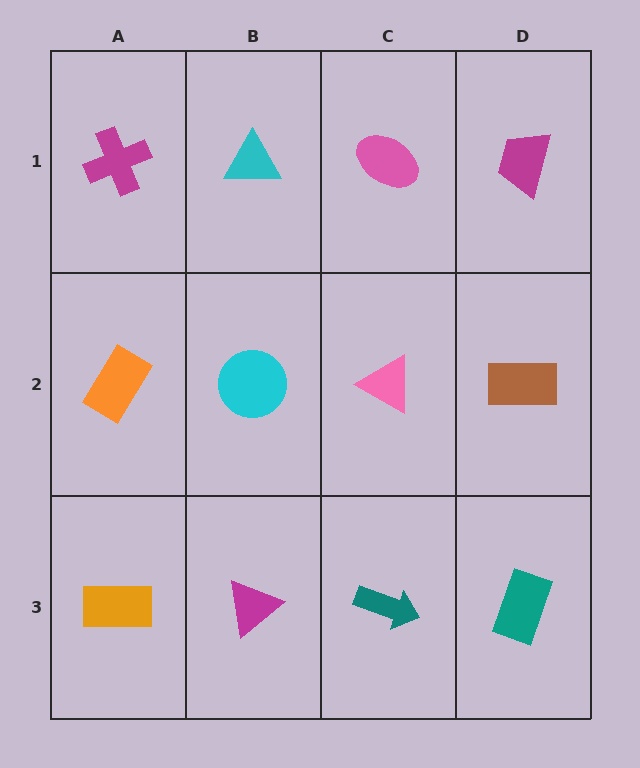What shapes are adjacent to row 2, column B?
A cyan triangle (row 1, column B), a magenta triangle (row 3, column B), an orange rectangle (row 2, column A), a pink triangle (row 2, column C).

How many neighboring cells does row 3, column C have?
3.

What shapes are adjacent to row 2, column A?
A magenta cross (row 1, column A), an orange rectangle (row 3, column A), a cyan circle (row 2, column B).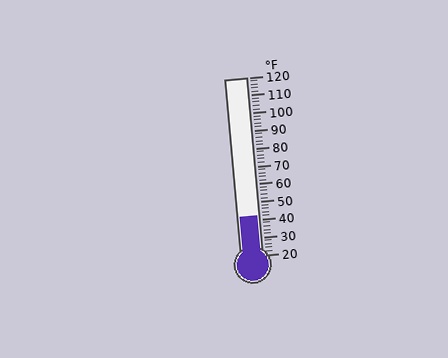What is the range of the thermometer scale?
The thermometer scale ranges from 20°F to 120°F.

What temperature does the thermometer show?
The thermometer shows approximately 42°F.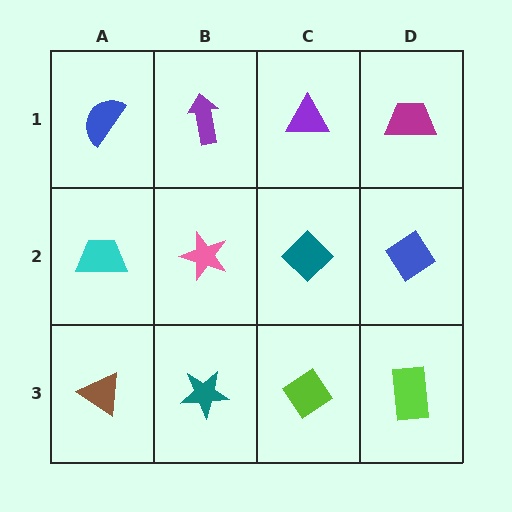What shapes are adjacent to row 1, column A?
A cyan trapezoid (row 2, column A), a purple arrow (row 1, column B).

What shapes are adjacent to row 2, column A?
A blue semicircle (row 1, column A), a brown triangle (row 3, column A), a pink star (row 2, column B).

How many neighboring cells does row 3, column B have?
3.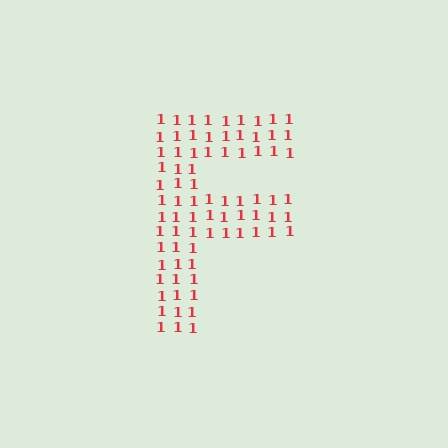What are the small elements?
The small elements are digit 1's.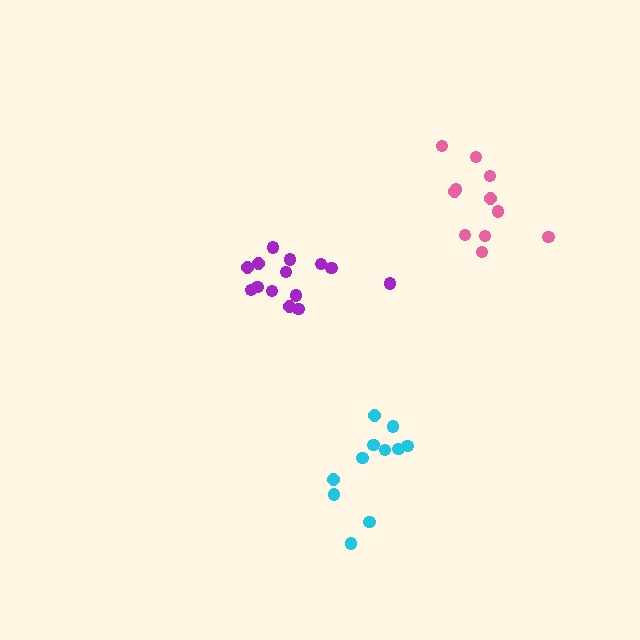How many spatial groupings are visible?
There are 3 spatial groupings.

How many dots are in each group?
Group 1: 14 dots, Group 2: 11 dots, Group 3: 11 dots (36 total).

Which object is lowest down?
The cyan cluster is bottommost.